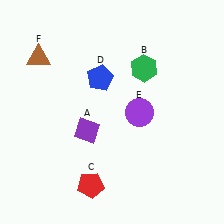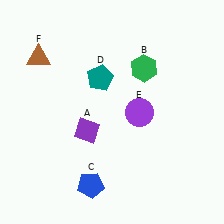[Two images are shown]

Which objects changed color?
C changed from red to blue. D changed from blue to teal.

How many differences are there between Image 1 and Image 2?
There are 2 differences between the two images.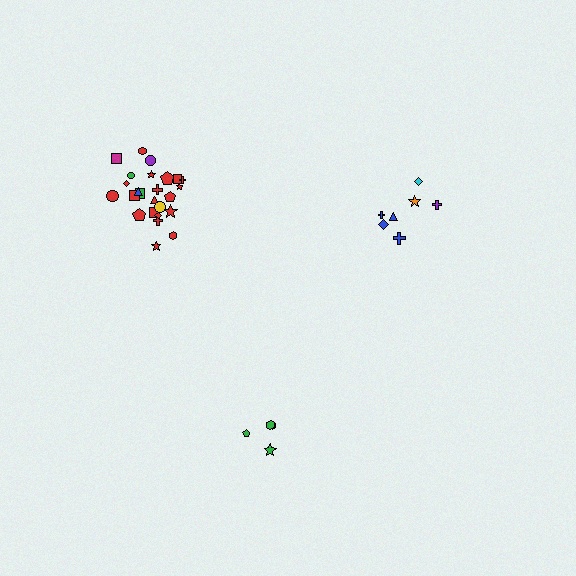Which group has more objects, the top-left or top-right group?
The top-left group.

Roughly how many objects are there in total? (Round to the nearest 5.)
Roughly 35 objects in total.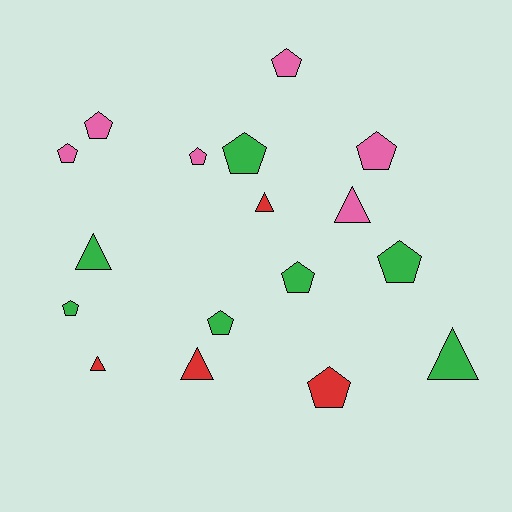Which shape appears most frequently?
Pentagon, with 11 objects.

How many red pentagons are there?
There is 1 red pentagon.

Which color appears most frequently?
Green, with 7 objects.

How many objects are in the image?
There are 17 objects.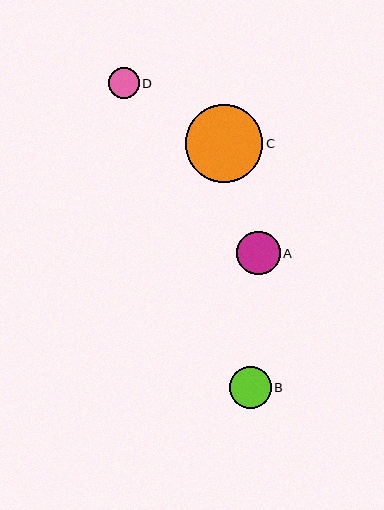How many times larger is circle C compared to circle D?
Circle C is approximately 2.6 times the size of circle D.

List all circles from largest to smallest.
From largest to smallest: C, A, B, D.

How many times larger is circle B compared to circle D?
Circle B is approximately 1.4 times the size of circle D.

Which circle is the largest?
Circle C is the largest with a size of approximately 78 pixels.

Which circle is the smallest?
Circle D is the smallest with a size of approximately 31 pixels.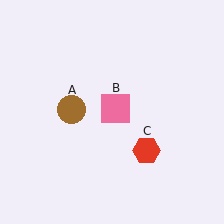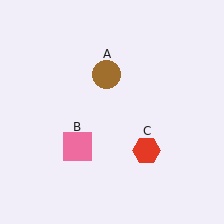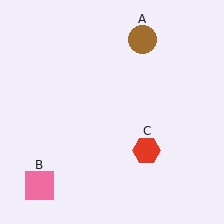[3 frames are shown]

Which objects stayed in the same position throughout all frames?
Red hexagon (object C) remained stationary.